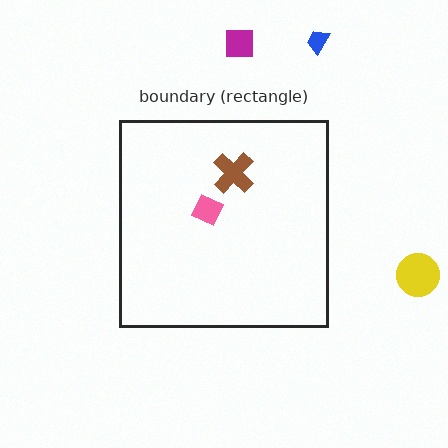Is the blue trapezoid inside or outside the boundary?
Outside.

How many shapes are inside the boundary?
2 inside, 3 outside.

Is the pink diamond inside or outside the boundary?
Inside.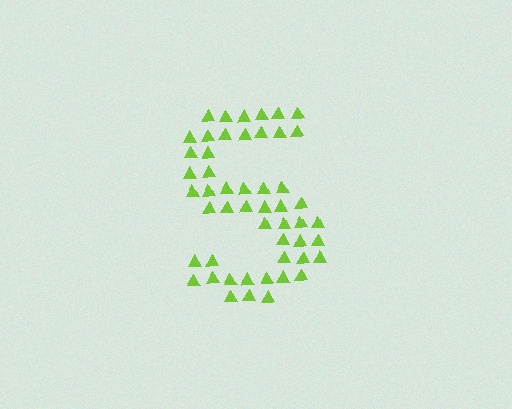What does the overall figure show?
The overall figure shows the letter S.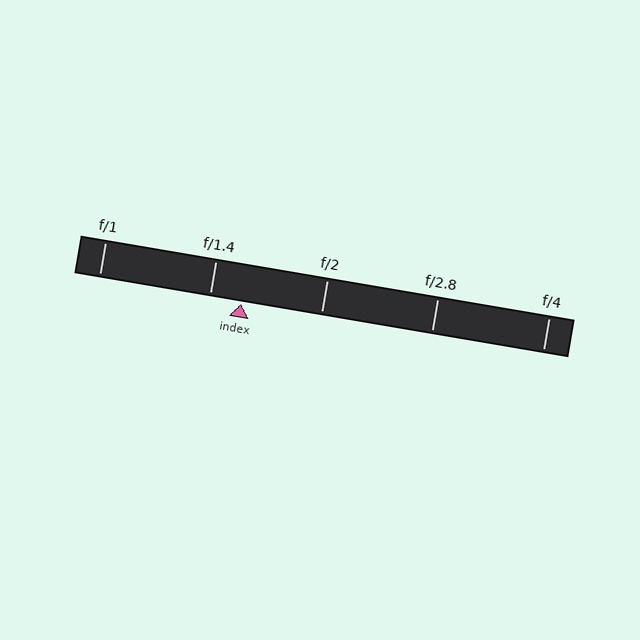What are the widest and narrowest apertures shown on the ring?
The widest aperture shown is f/1 and the narrowest is f/4.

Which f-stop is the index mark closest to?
The index mark is closest to f/1.4.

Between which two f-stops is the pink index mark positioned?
The index mark is between f/1.4 and f/2.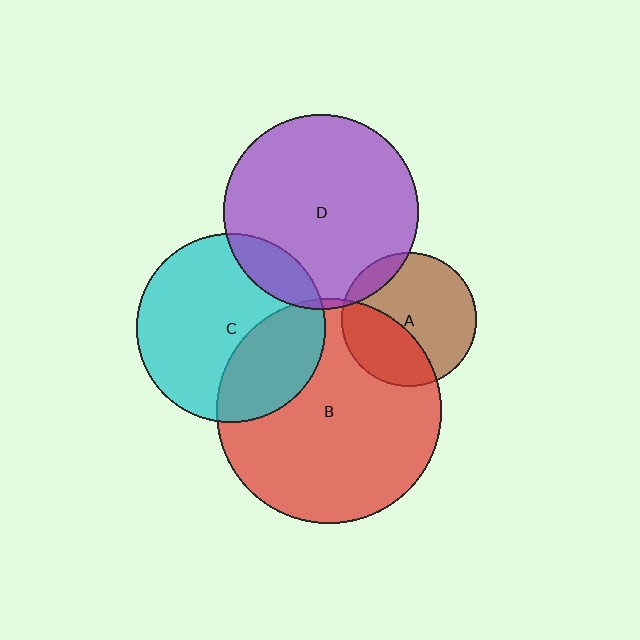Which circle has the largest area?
Circle B (red).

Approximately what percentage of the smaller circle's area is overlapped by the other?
Approximately 10%.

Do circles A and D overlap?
Yes.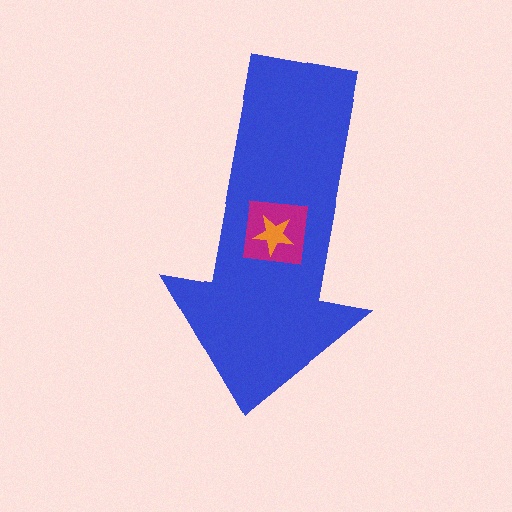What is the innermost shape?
The orange star.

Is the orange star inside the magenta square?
Yes.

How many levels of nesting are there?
3.